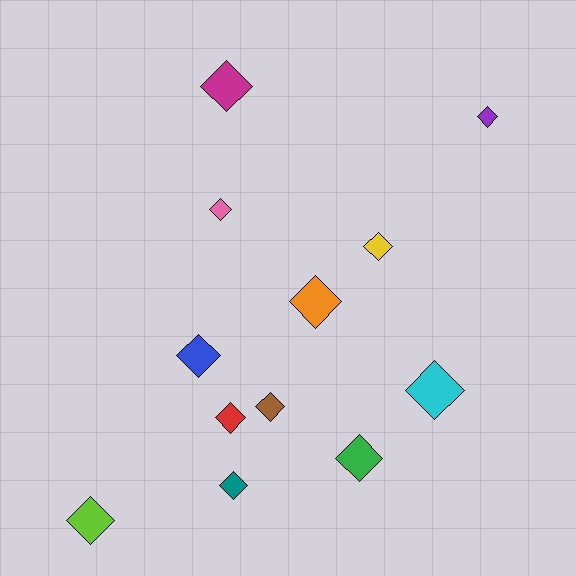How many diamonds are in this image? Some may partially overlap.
There are 12 diamonds.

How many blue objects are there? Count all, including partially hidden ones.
There is 1 blue object.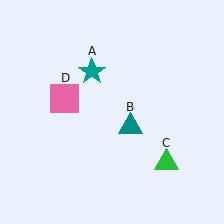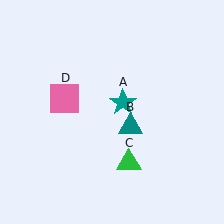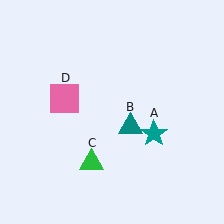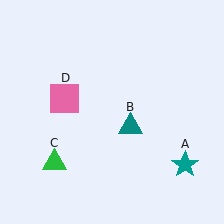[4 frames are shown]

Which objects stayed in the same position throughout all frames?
Teal triangle (object B) and pink square (object D) remained stationary.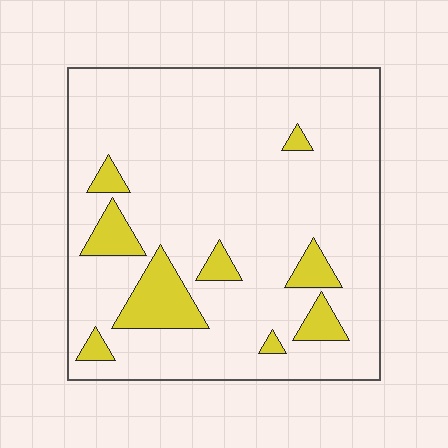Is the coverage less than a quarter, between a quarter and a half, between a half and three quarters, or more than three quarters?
Less than a quarter.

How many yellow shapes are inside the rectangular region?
9.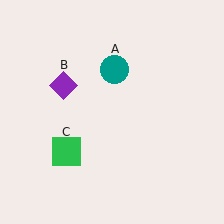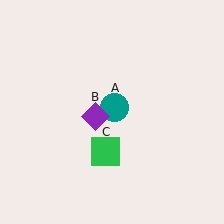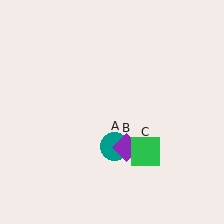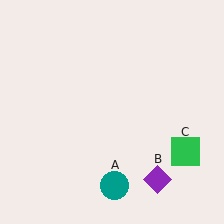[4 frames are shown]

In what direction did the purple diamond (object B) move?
The purple diamond (object B) moved down and to the right.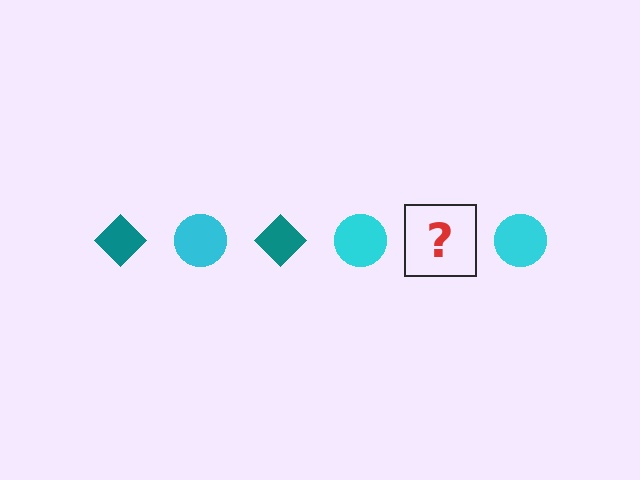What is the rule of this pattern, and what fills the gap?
The rule is that the pattern alternates between teal diamond and cyan circle. The gap should be filled with a teal diamond.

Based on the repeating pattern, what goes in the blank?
The blank should be a teal diamond.